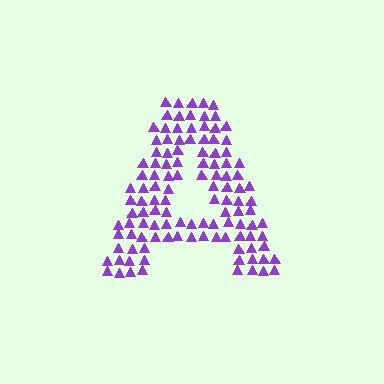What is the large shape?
The large shape is the letter A.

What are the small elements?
The small elements are triangles.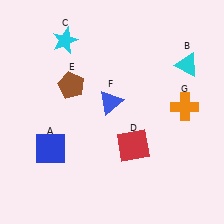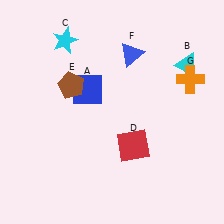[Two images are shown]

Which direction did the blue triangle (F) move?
The blue triangle (F) moved up.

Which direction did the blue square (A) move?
The blue square (A) moved up.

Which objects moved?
The objects that moved are: the blue square (A), the blue triangle (F), the orange cross (G).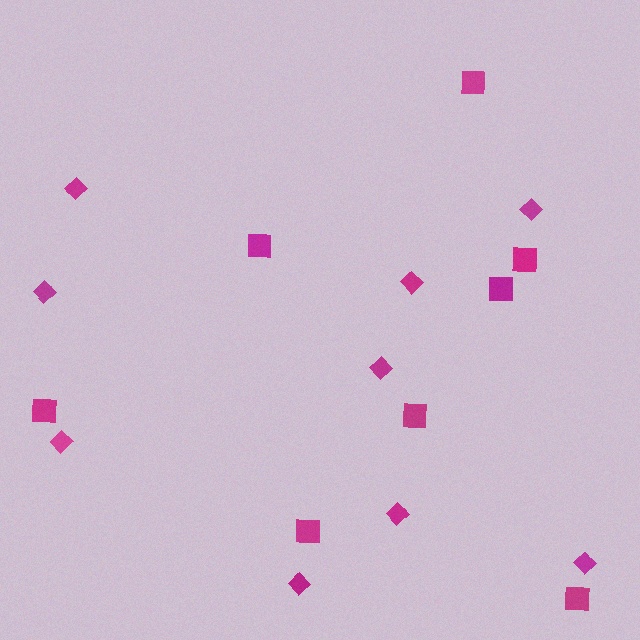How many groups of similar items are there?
There are 2 groups: one group of squares (8) and one group of diamonds (9).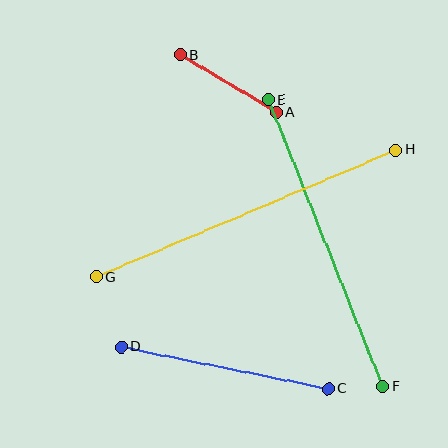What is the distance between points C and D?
The distance is approximately 211 pixels.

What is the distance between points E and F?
The distance is approximately 309 pixels.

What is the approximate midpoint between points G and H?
The midpoint is at approximately (246, 214) pixels.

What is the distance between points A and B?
The distance is approximately 112 pixels.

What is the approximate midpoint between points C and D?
The midpoint is at approximately (225, 368) pixels.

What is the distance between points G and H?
The distance is approximately 325 pixels.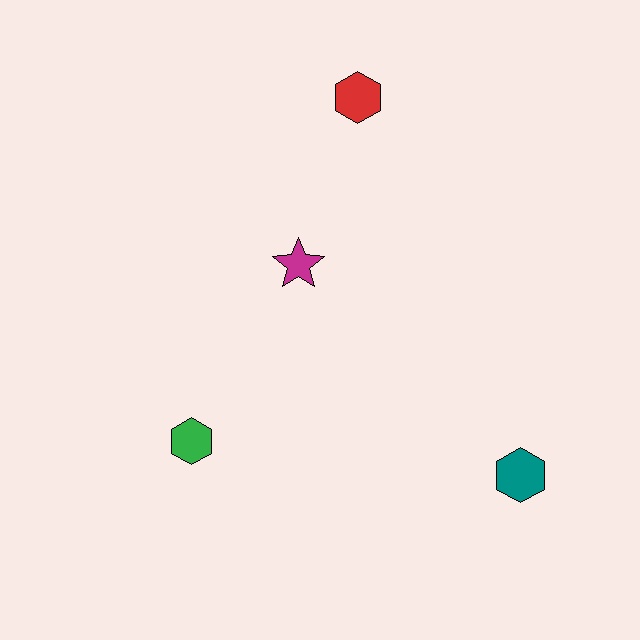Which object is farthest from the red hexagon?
The teal hexagon is farthest from the red hexagon.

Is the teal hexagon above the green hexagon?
No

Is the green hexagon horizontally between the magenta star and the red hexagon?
No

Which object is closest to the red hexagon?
The magenta star is closest to the red hexagon.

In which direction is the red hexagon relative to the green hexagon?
The red hexagon is above the green hexagon.